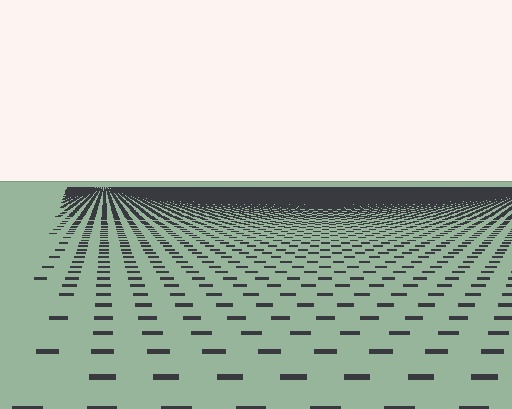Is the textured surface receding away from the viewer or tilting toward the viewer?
The surface is receding away from the viewer. Texture elements get smaller and denser toward the top.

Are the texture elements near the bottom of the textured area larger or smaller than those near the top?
Larger. Near the bottom, elements are closer to the viewer and appear at a bigger on-screen size.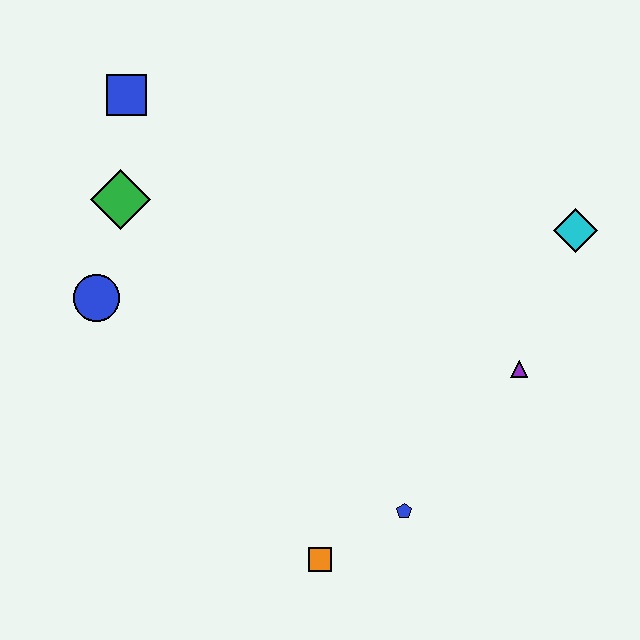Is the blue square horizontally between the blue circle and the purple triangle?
Yes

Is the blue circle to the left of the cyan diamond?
Yes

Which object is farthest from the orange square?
The blue square is farthest from the orange square.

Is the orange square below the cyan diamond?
Yes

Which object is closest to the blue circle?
The green diamond is closest to the blue circle.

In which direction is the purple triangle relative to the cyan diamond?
The purple triangle is below the cyan diamond.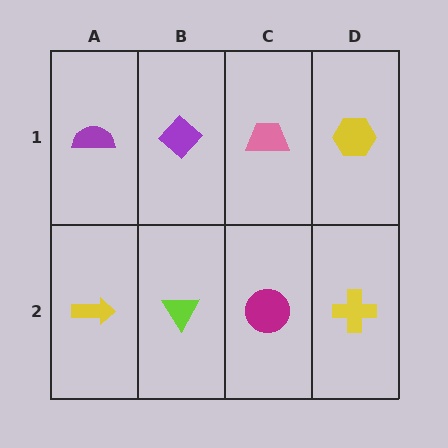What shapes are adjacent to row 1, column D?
A yellow cross (row 2, column D), a pink trapezoid (row 1, column C).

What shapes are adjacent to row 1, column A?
A yellow arrow (row 2, column A), a purple diamond (row 1, column B).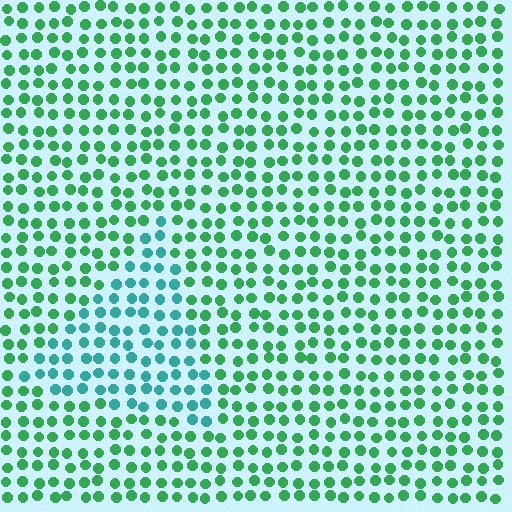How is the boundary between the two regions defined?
The boundary is defined purely by a slight shift in hue (about 39 degrees). Spacing, size, and orientation are identical on both sides.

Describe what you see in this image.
The image is filled with small green elements in a uniform arrangement. A triangle-shaped region is visible where the elements are tinted to a slightly different hue, forming a subtle color boundary.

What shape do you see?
I see a triangle.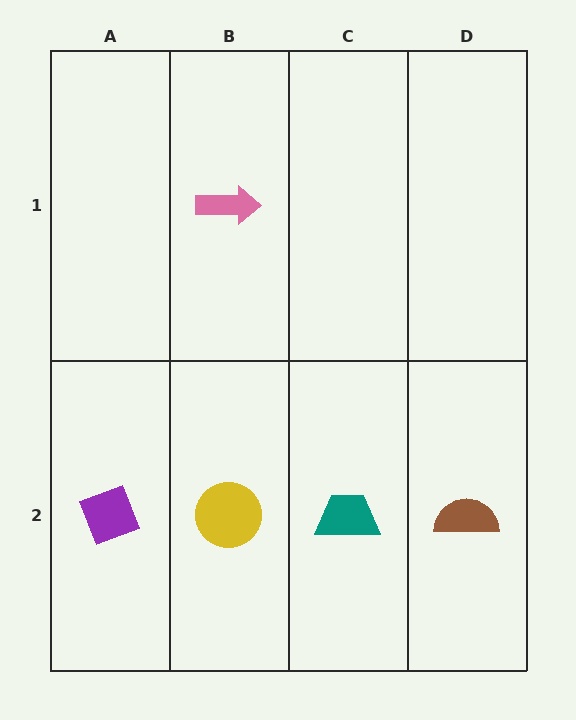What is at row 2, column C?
A teal trapezoid.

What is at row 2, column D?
A brown semicircle.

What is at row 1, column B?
A pink arrow.